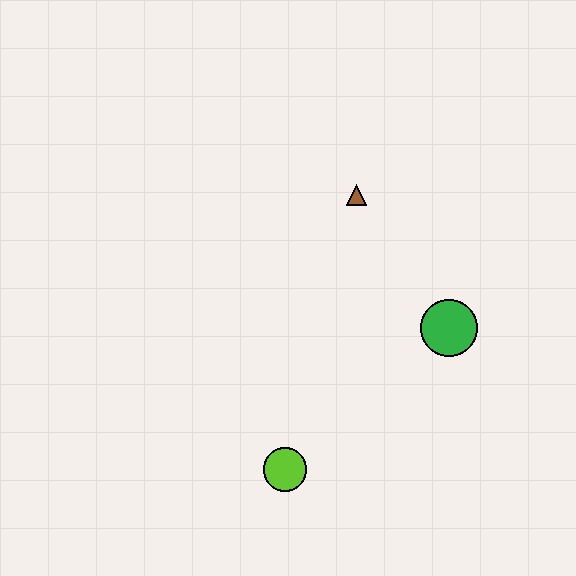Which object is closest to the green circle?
The brown triangle is closest to the green circle.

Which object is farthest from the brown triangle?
The lime circle is farthest from the brown triangle.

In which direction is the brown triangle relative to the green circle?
The brown triangle is above the green circle.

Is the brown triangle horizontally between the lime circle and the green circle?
Yes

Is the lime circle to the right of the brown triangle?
No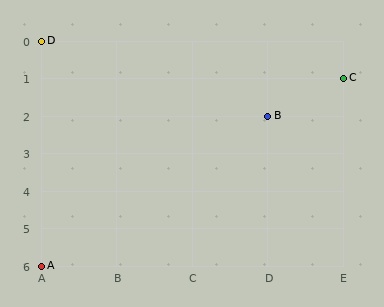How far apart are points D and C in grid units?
Points D and C are 4 columns and 1 row apart (about 4.1 grid units diagonally).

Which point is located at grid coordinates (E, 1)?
Point C is at (E, 1).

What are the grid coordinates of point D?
Point D is at grid coordinates (A, 0).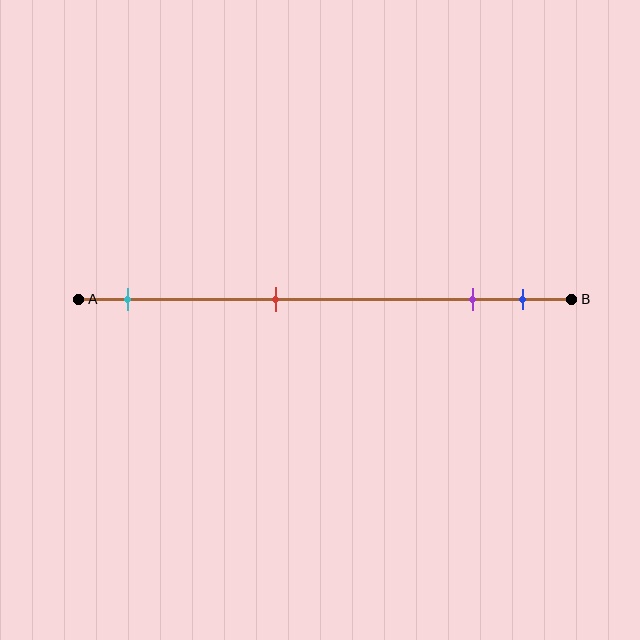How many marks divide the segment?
There are 4 marks dividing the segment.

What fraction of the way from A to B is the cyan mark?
The cyan mark is approximately 10% (0.1) of the way from A to B.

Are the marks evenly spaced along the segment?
No, the marks are not evenly spaced.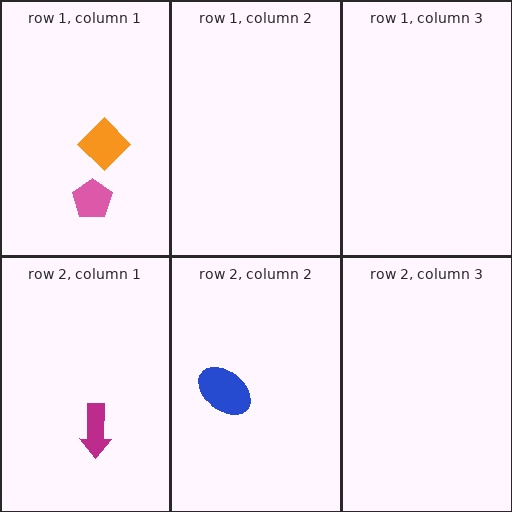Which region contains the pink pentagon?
The row 1, column 1 region.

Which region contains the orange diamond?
The row 1, column 1 region.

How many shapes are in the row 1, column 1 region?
2.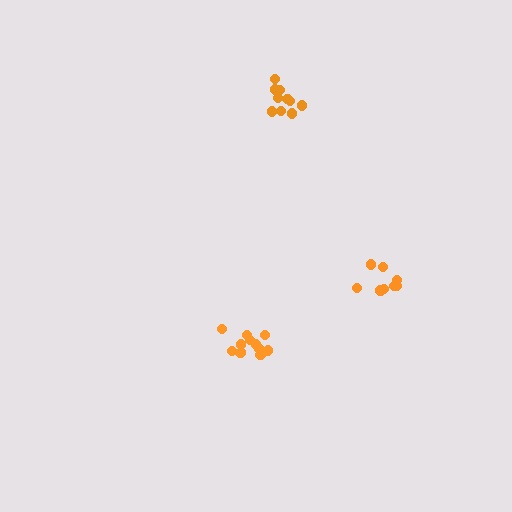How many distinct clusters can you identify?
There are 3 distinct clusters.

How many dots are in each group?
Group 1: 10 dots, Group 2: 12 dots, Group 3: 8 dots (30 total).